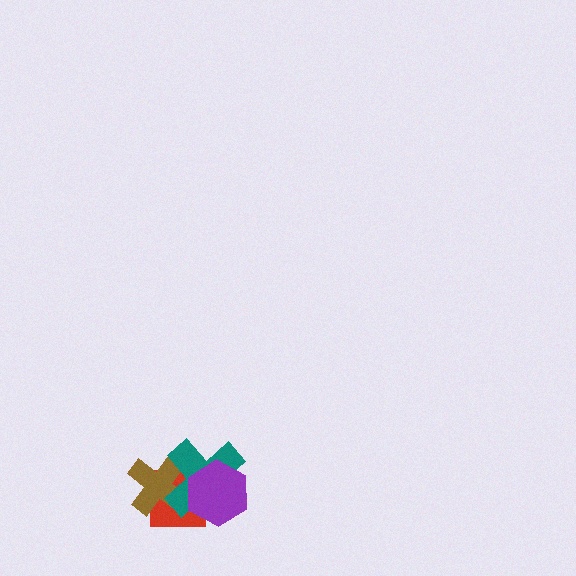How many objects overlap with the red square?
3 objects overlap with the red square.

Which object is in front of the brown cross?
The teal cross is in front of the brown cross.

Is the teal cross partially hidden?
Yes, it is partially covered by another shape.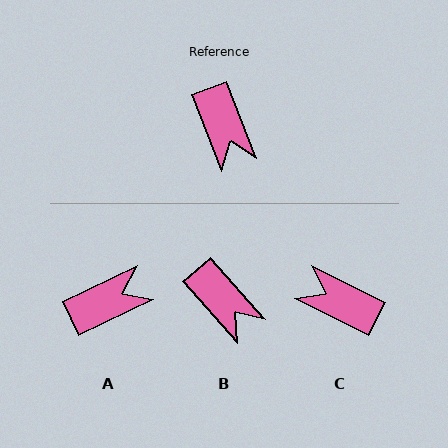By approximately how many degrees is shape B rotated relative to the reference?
Approximately 20 degrees counter-clockwise.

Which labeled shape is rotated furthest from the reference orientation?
C, about 138 degrees away.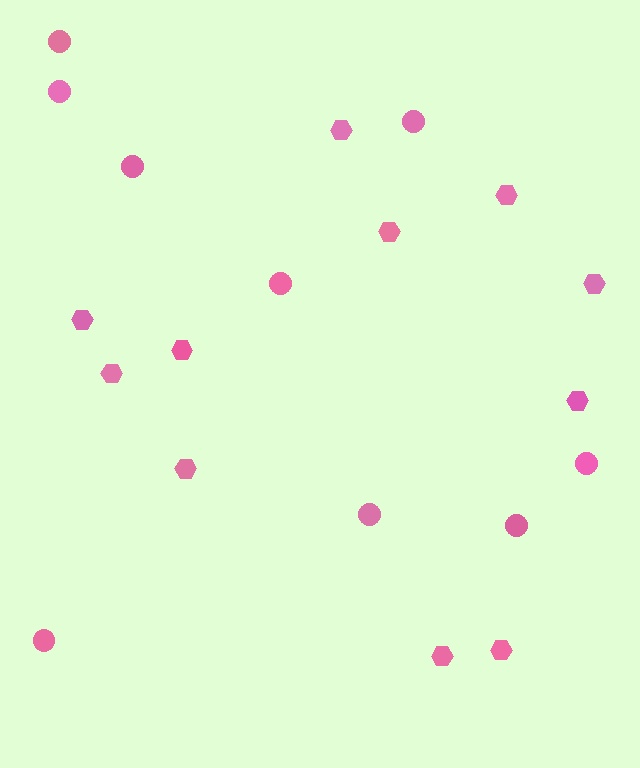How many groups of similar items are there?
There are 2 groups: one group of circles (9) and one group of hexagons (11).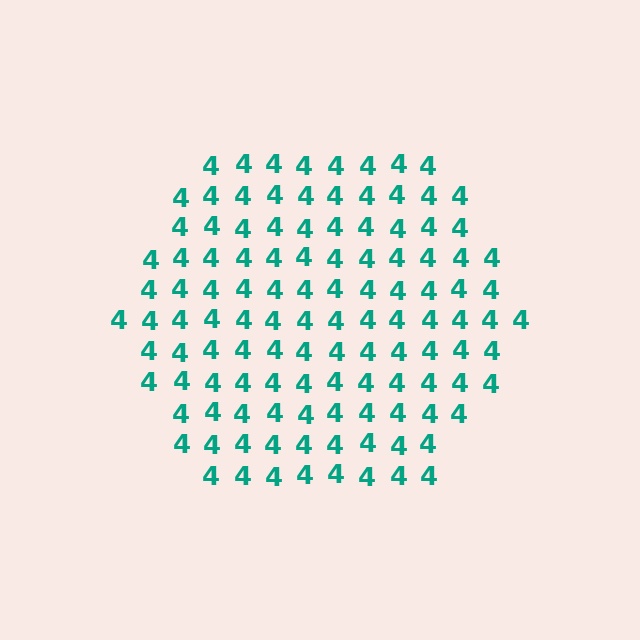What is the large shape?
The large shape is a hexagon.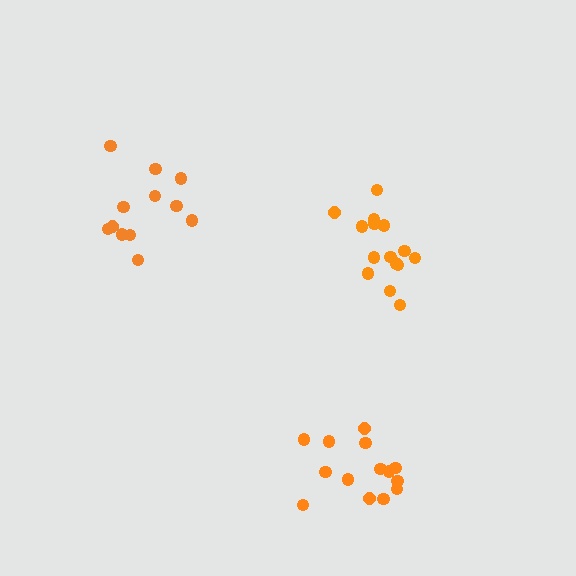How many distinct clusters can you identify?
There are 3 distinct clusters.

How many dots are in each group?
Group 1: 16 dots, Group 2: 12 dots, Group 3: 14 dots (42 total).